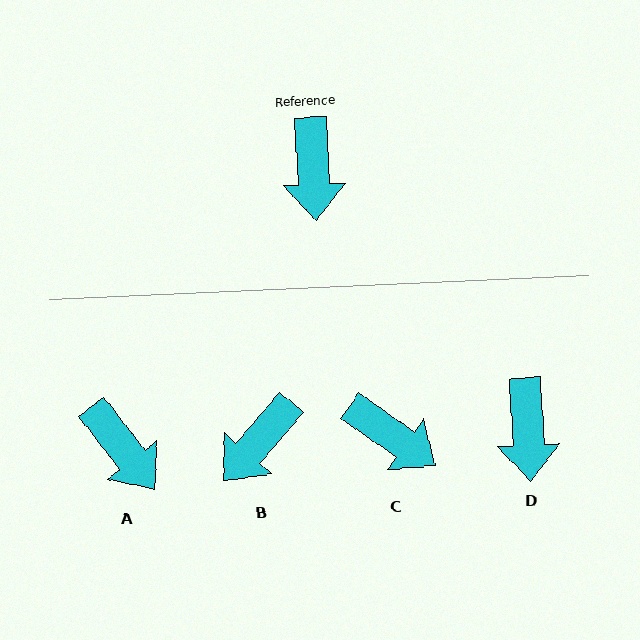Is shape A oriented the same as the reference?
No, it is off by about 35 degrees.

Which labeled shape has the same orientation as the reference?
D.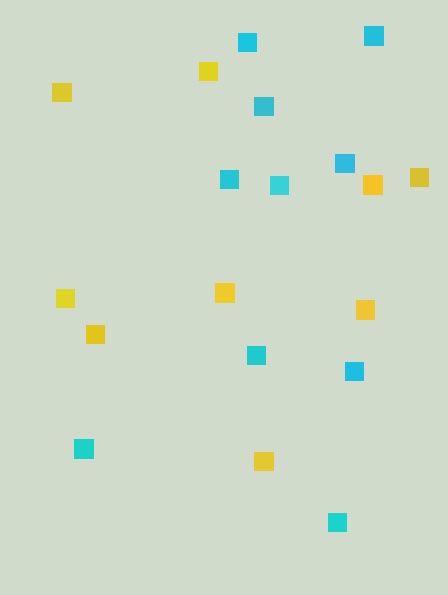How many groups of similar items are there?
There are 2 groups: one group of cyan squares (10) and one group of yellow squares (9).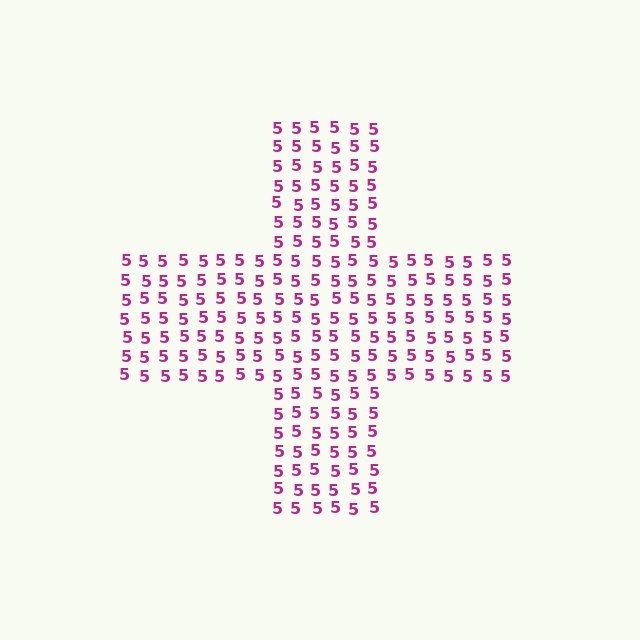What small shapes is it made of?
It is made of small digit 5's.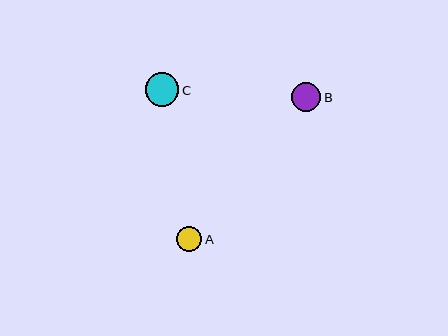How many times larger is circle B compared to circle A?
Circle B is approximately 1.2 times the size of circle A.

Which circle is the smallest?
Circle A is the smallest with a size of approximately 25 pixels.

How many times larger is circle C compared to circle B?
Circle C is approximately 1.1 times the size of circle B.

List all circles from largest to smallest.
From largest to smallest: C, B, A.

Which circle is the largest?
Circle C is the largest with a size of approximately 33 pixels.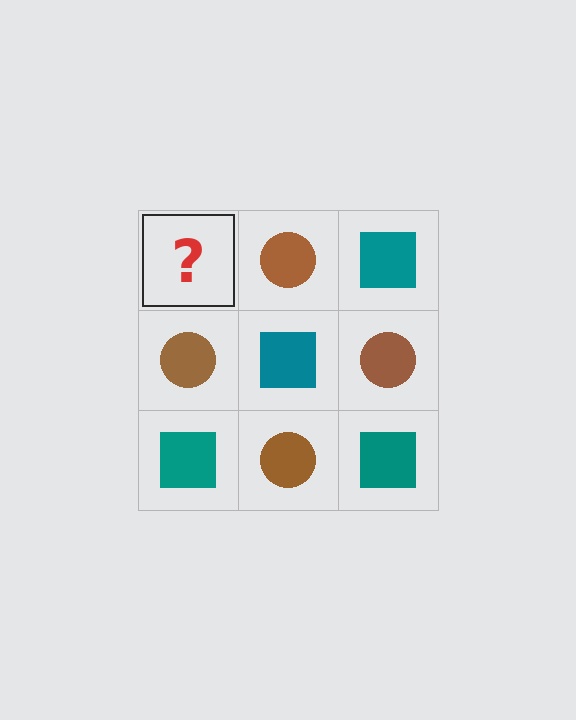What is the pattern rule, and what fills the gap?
The rule is that it alternates teal square and brown circle in a checkerboard pattern. The gap should be filled with a teal square.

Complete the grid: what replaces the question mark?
The question mark should be replaced with a teal square.